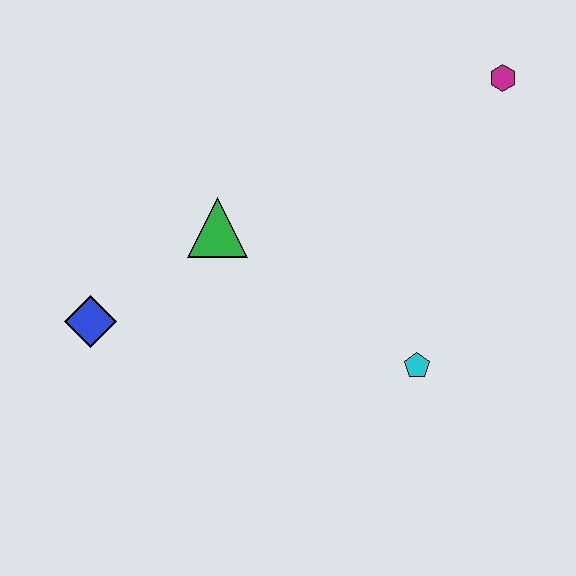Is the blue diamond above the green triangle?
No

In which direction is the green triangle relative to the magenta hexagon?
The green triangle is to the left of the magenta hexagon.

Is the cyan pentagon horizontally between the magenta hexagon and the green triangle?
Yes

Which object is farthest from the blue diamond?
The magenta hexagon is farthest from the blue diamond.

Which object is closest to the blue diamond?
The green triangle is closest to the blue diamond.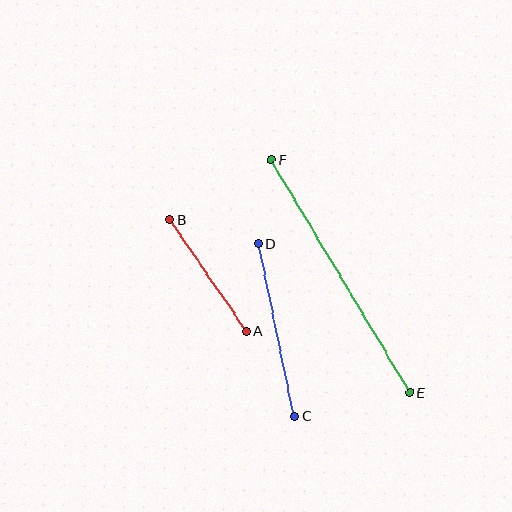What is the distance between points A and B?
The distance is approximately 135 pixels.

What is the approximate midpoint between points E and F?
The midpoint is at approximately (341, 276) pixels.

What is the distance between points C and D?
The distance is approximately 176 pixels.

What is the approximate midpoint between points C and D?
The midpoint is at approximately (276, 330) pixels.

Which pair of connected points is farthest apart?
Points E and F are farthest apart.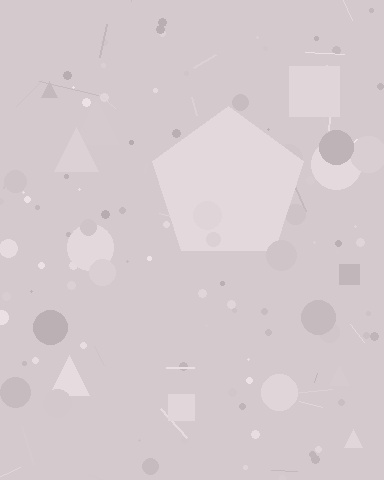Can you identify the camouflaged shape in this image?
The camouflaged shape is a pentagon.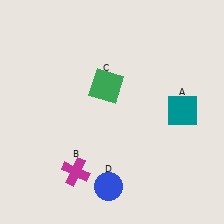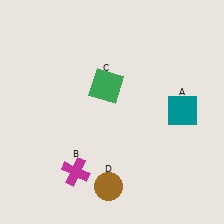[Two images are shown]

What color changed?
The circle (D) changed from blue in Image 1 to brown in Image 2.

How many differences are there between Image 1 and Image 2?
There is 1 difference between the two images.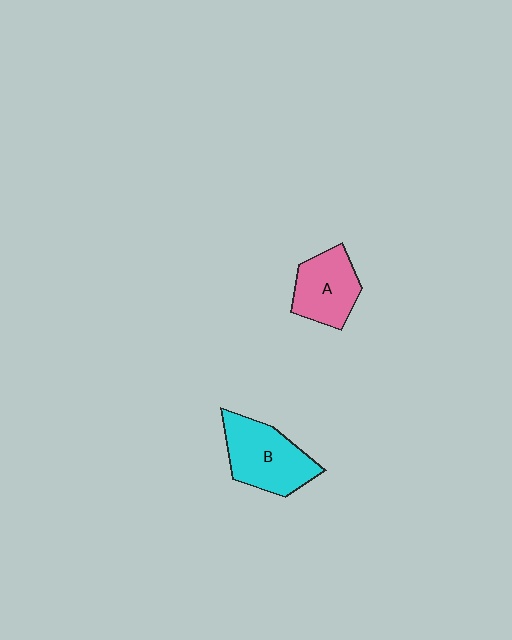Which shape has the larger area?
Shape B (cyan).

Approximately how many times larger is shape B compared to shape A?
Approximately 1.3 times.